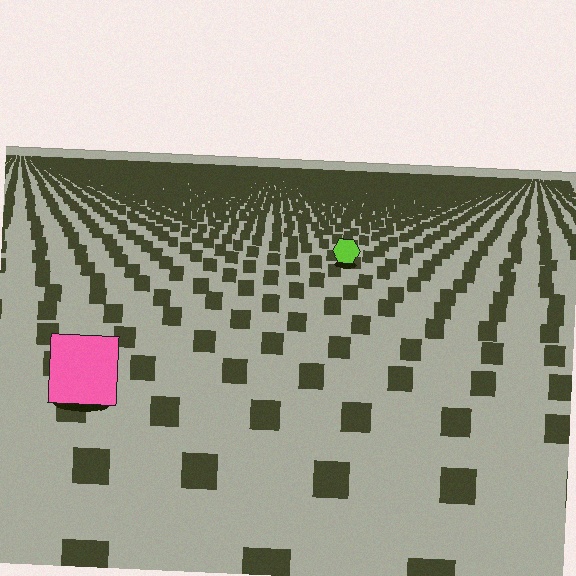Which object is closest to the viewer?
The pink square is closest. The texture marks near it are larger and more spread out.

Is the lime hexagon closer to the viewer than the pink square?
No. The pink square is closer — you can tell from the texture gradient: the ground texture is coarser near it.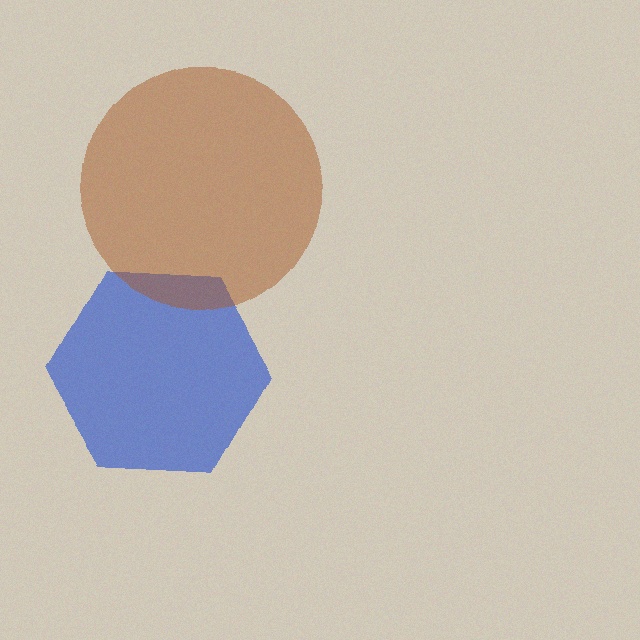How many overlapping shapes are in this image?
There are 2 overlapping shapes in the image.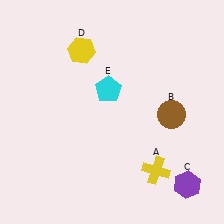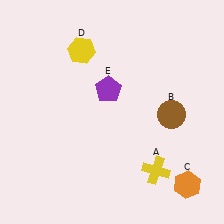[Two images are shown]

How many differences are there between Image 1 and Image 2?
There are 2 differences between the two images.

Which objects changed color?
C changed from purple to orange. E changed from cyan to purple.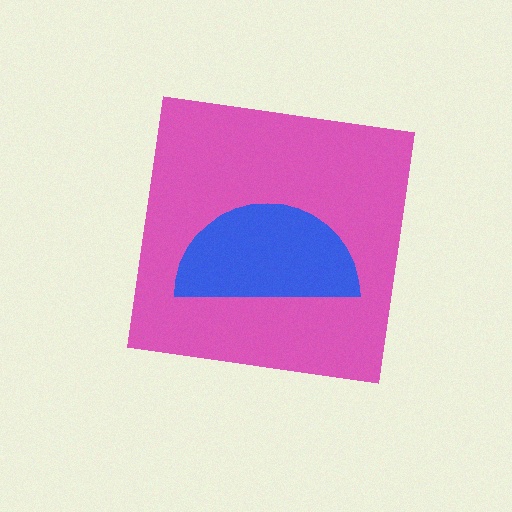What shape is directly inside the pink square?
The blue semicircle.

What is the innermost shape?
The blue semicircle.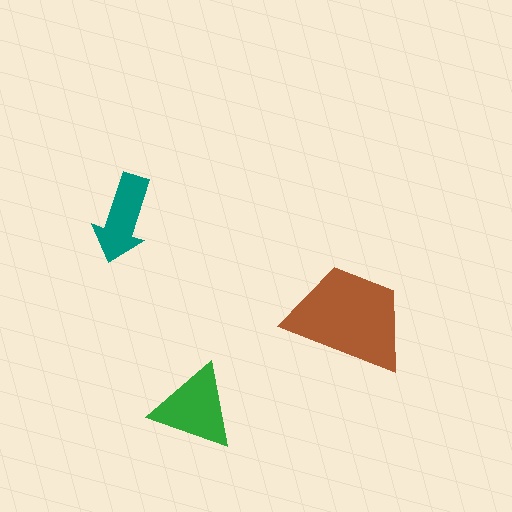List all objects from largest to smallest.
The brown trapezoid, the green triangle, the teal arrow.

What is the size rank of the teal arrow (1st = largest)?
3rd.